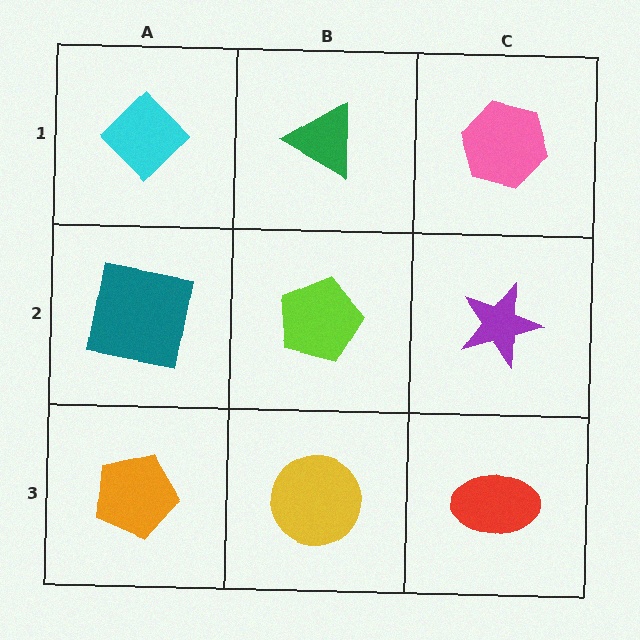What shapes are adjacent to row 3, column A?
A teal square (row 2, column A), a yellow circle (row 3, column B).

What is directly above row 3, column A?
A teal square.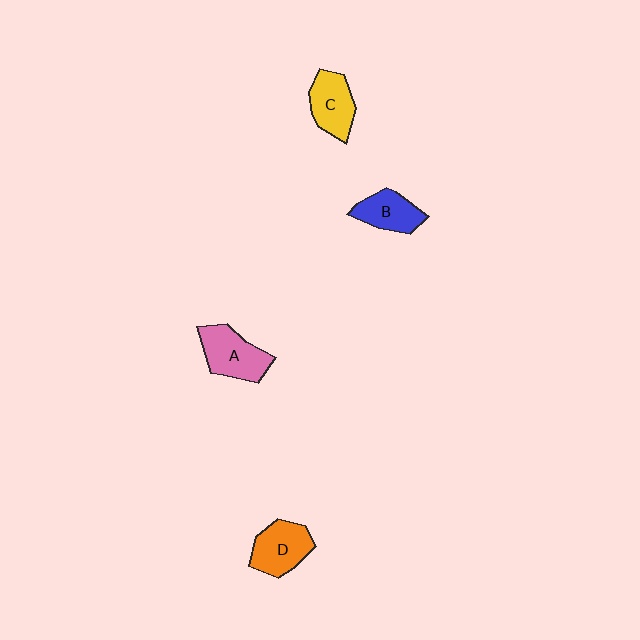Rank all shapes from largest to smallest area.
From largest to smallest: A (pink), D (orange), C (yellow), B (blue).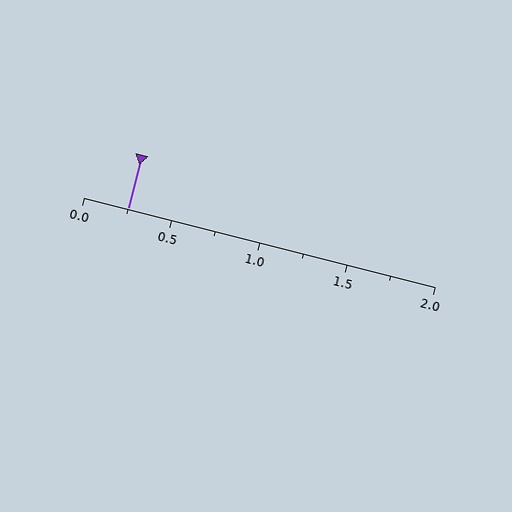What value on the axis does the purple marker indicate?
The marker indicates approximately 0.25.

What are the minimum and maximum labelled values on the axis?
The axis runs from 0.0 to 2.0.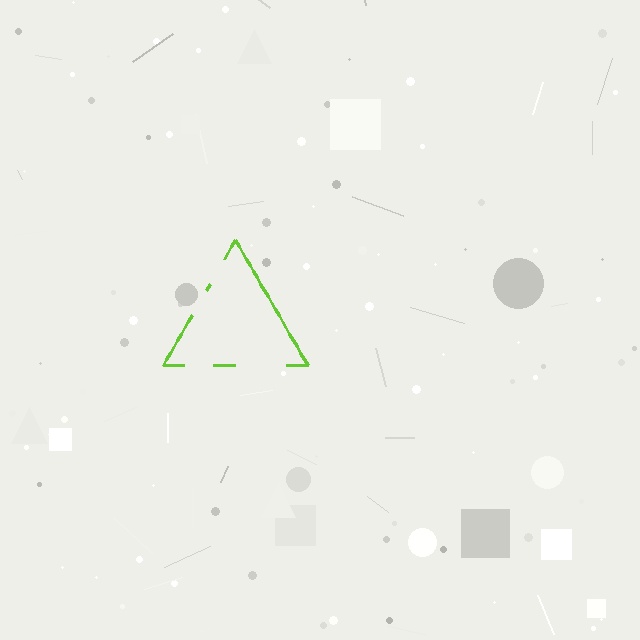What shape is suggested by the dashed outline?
The dashed outline suggests a triangle.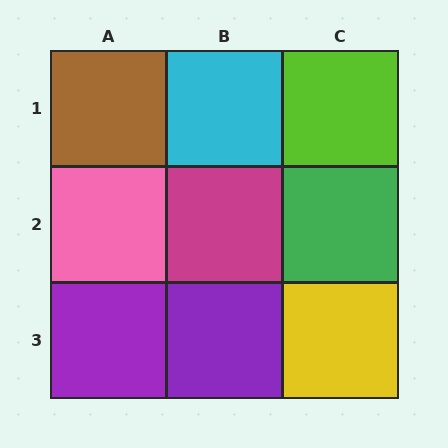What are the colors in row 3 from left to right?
Purple, purple, yellow.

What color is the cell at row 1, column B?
Cyan.